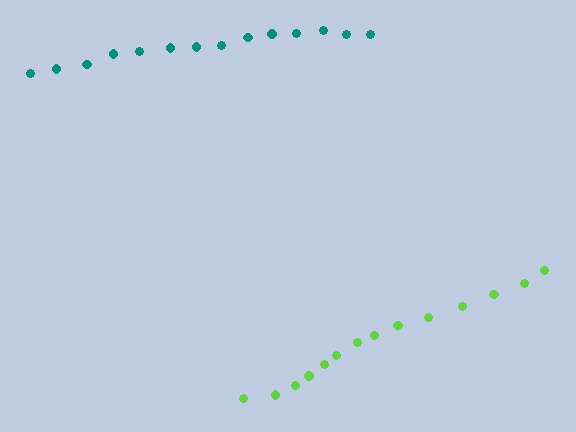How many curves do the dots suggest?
There are 2 distinct paths.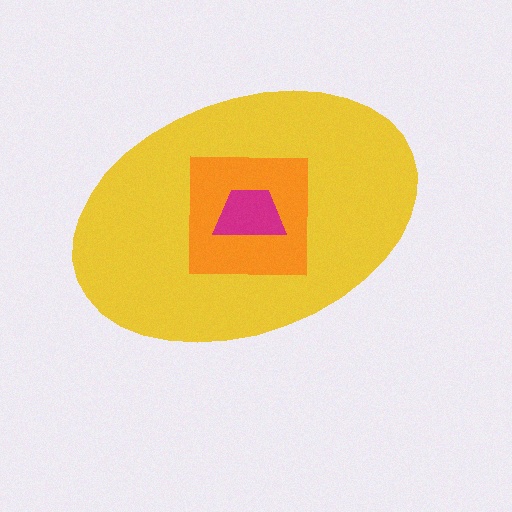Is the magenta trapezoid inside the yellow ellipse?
Yes.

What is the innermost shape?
The magenta trapezoid.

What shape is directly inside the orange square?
The magenta trapezoid.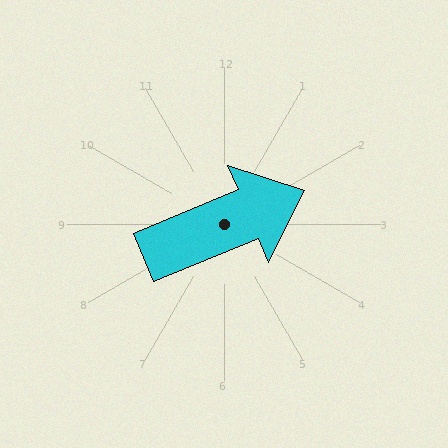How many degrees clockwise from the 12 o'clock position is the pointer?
Approximately 67 degrees.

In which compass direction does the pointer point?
Northeast.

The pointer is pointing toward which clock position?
Roughly 2 o'clock.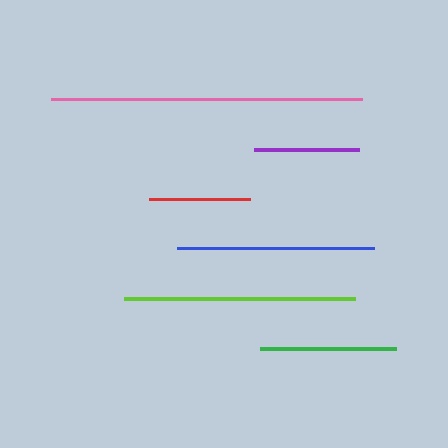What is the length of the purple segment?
The purple segment is approximately 105 pixels long.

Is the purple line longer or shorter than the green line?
The green line is longer than the purple line.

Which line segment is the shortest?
The red line is the shortest at approximately 101 pixels.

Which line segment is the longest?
The pink line is the longest at approximately 311 pixels.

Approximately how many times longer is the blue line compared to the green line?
The blue line is approximately 1.4 times the length of the green line.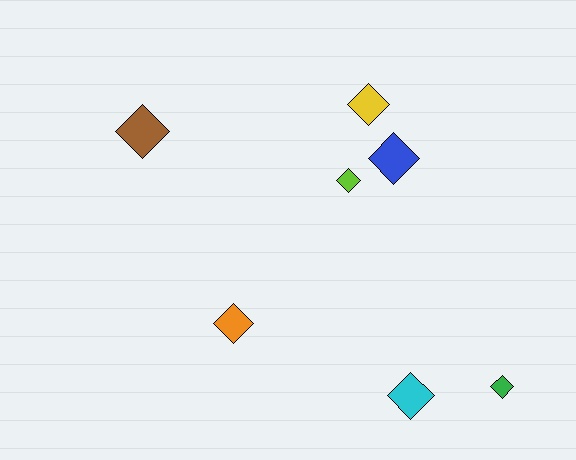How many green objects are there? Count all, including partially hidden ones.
There is 1 green object.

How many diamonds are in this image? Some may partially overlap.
There are 7 diamonds.